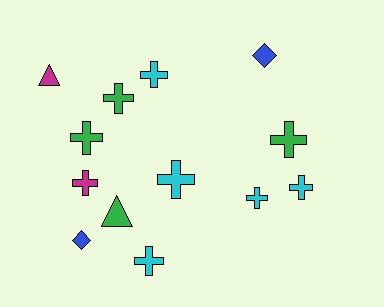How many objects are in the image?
There are 13 objects.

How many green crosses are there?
There are 3 green crosses.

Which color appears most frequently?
Cyan, with 5 objects.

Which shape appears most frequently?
Cross, with 9 objects.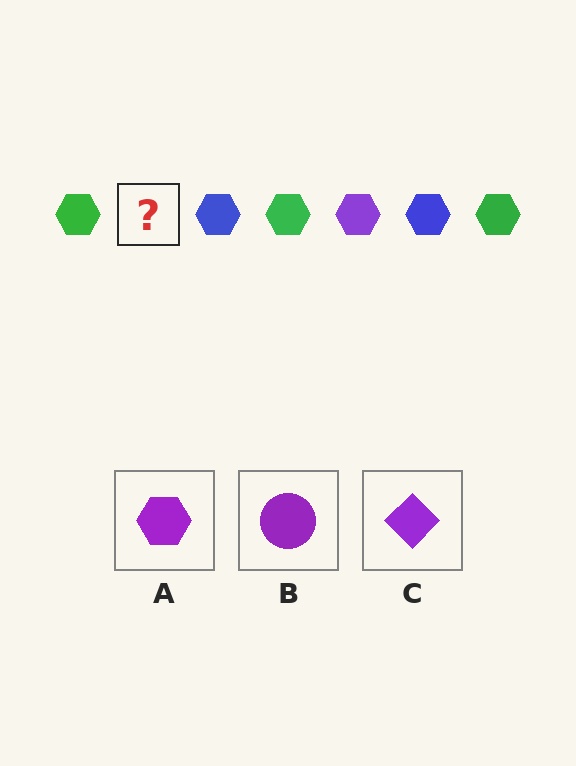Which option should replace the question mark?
Option A.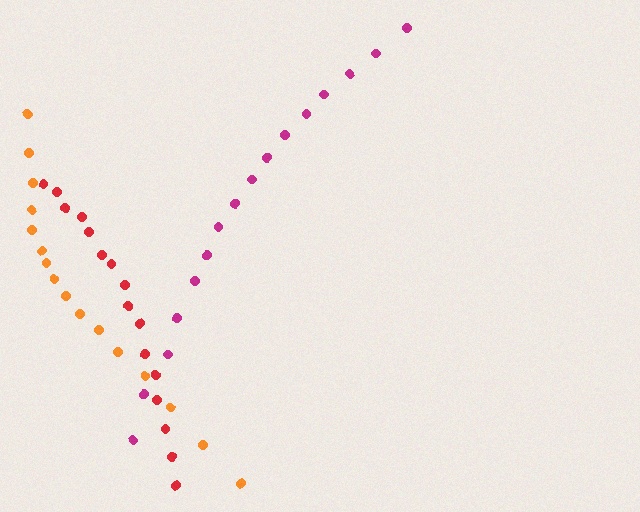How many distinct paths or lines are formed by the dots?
There are 3 distinct paths.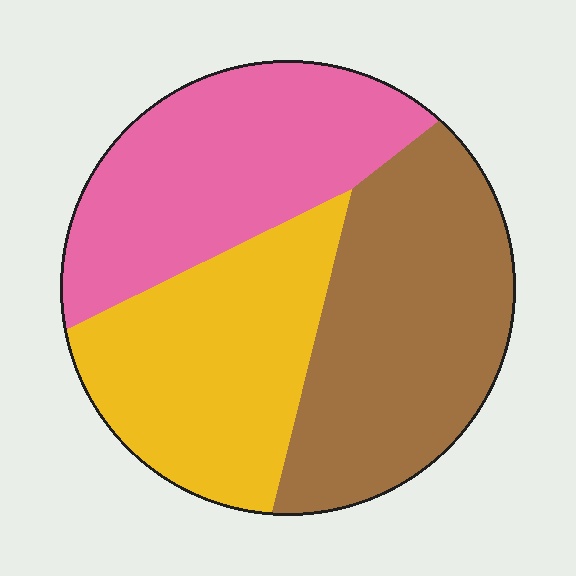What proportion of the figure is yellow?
Yellow covers about 30% of the figure.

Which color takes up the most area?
Brown, at roughly 35%.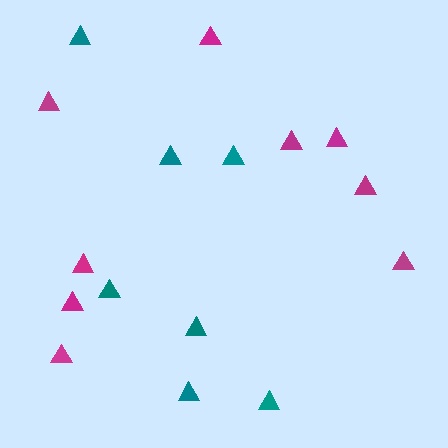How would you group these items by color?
There are 2 groups: one group of magenta triangles (9) and one group of teal triangles (7).